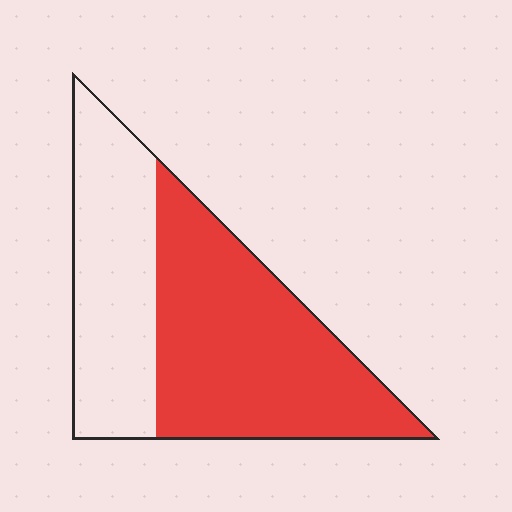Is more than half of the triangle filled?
Yes.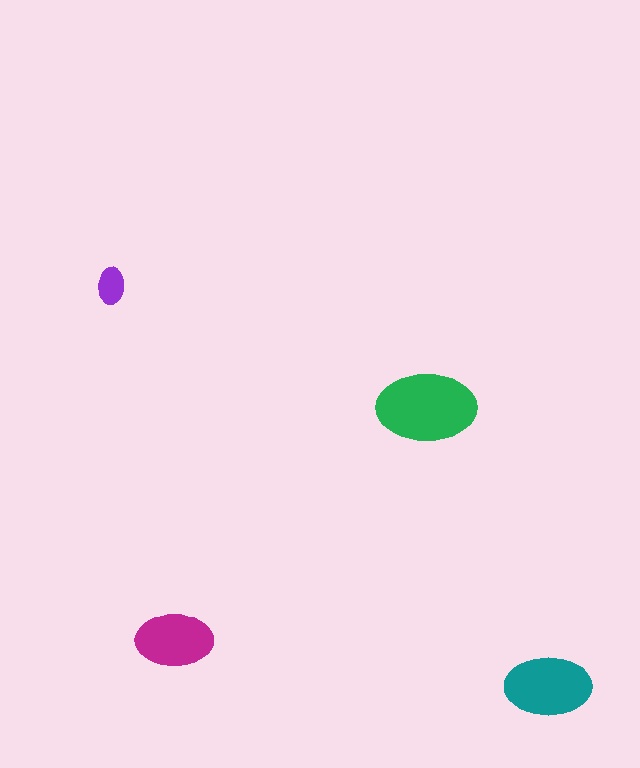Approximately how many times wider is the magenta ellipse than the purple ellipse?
About 2 times wider.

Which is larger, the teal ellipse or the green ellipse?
The green one.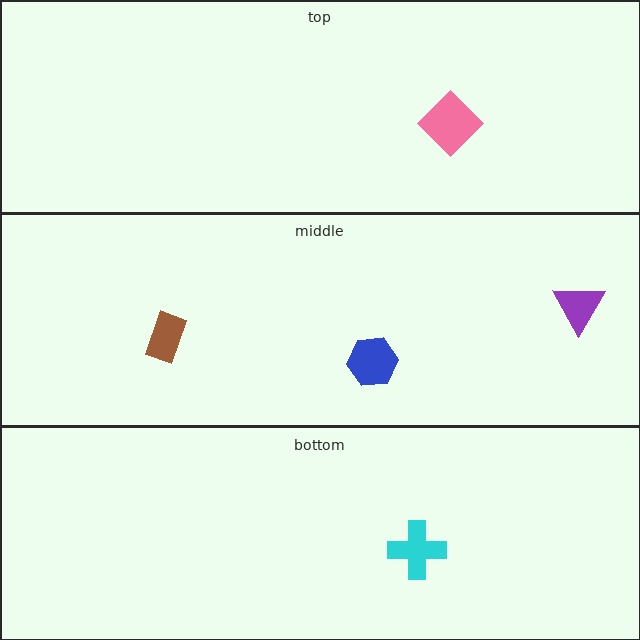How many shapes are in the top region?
1.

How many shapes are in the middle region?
3.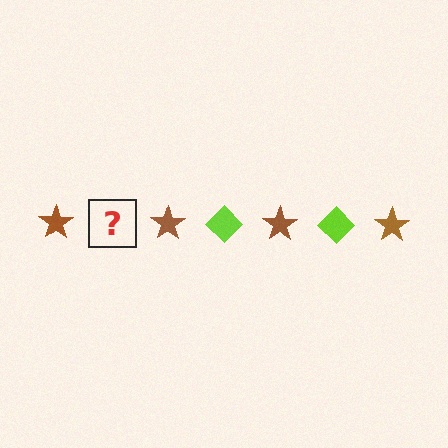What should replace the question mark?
The question mark should be replaced with a lime diamond.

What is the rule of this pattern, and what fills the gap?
The rule is that the pattern alternates between brown star and lime diamond. The gap should be filled with a lime diamond.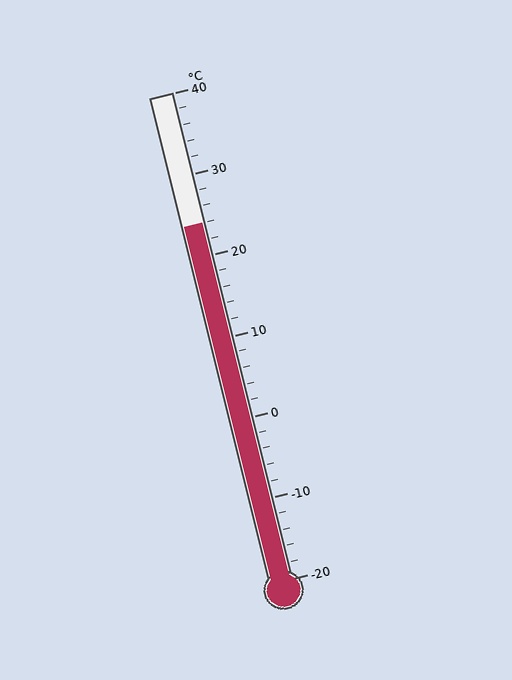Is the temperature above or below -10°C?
The temperature is above -10°C.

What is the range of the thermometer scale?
The thermometer scale ranges from -20°C to 40°C.